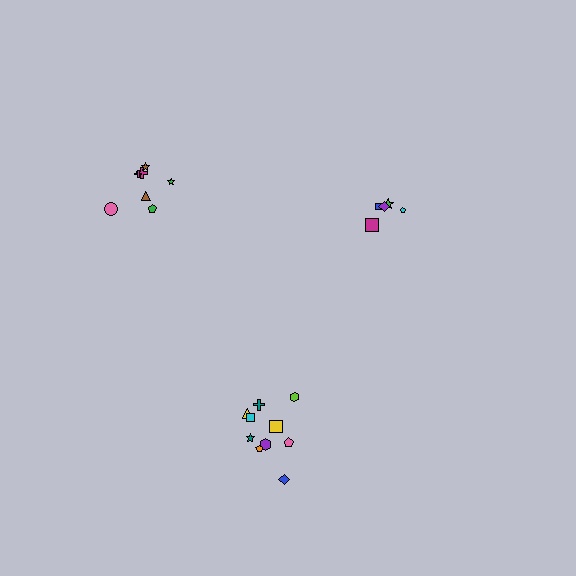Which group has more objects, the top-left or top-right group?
The top-left group.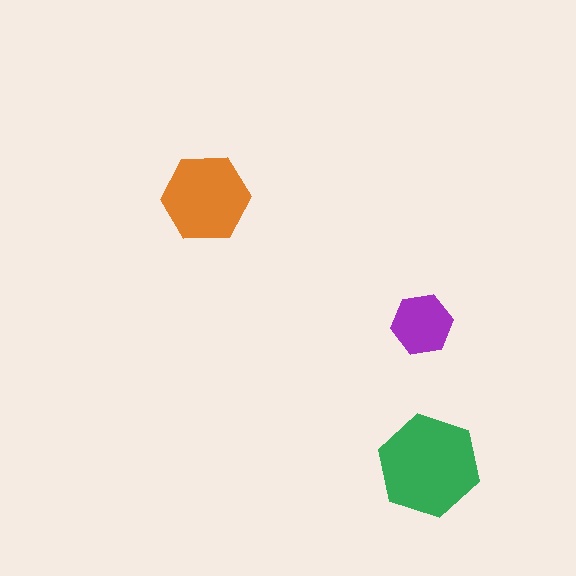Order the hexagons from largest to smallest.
the green one, the orange one, the purple one.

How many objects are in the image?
There are 3 objects in the image.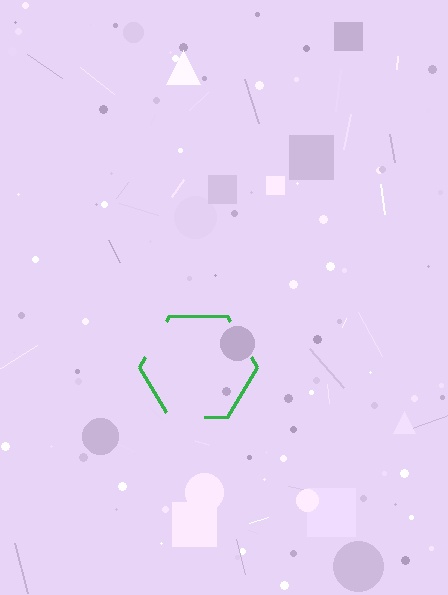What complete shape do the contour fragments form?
The contour fragments form a hexagon.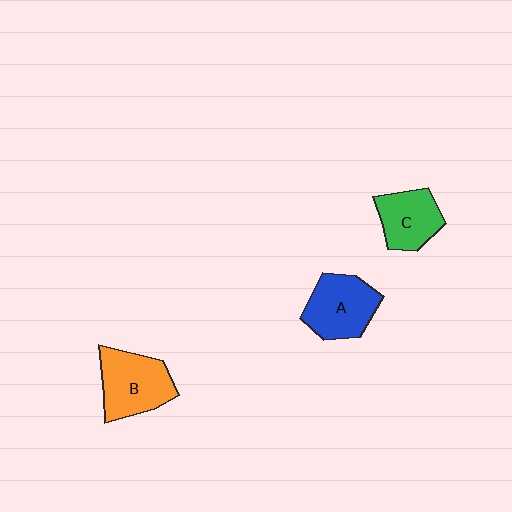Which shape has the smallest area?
Shape C (green).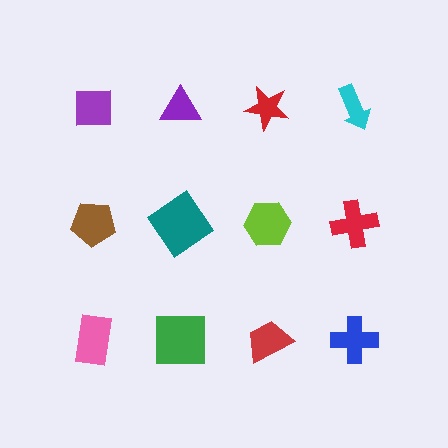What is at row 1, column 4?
A cyan arrow.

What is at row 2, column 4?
A red cross.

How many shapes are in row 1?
4 shapes.